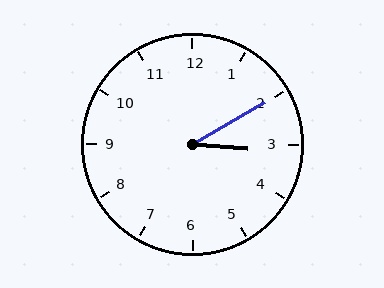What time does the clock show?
3:10.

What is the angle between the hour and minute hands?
Approximately 35 degrees.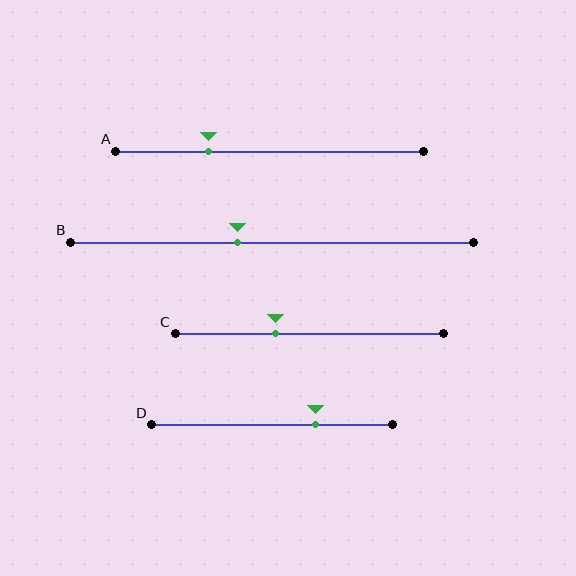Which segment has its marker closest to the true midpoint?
Segment B has its marker closest to the true midpoint.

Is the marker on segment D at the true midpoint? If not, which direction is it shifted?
No, the marker on segment D is shifted to the right by about 18% of the segment length.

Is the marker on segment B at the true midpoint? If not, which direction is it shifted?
No, the marker on segment B is shifted to the left by about 9% of the segment length.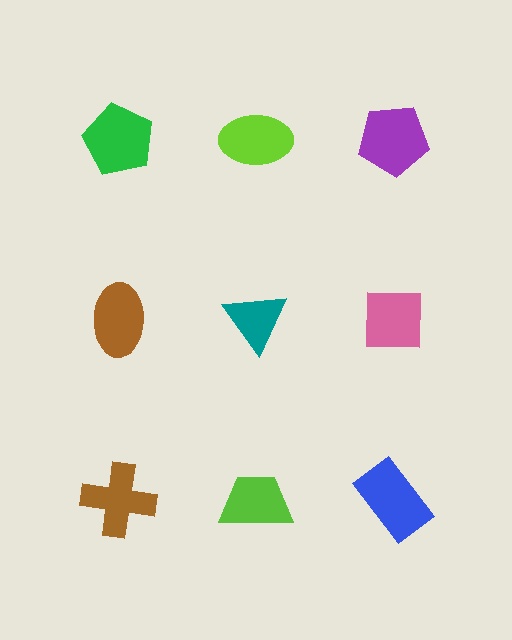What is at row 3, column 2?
A lime trapezoid.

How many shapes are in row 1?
3 shapes.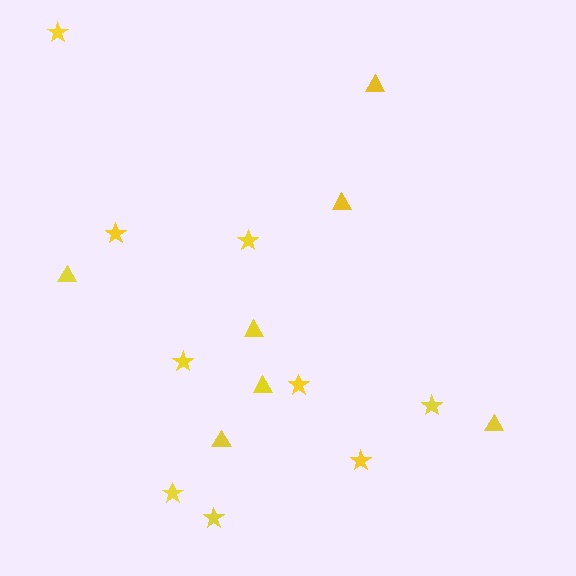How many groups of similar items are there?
There are 2 groups: one group of triangles (7) and one group of stars (9).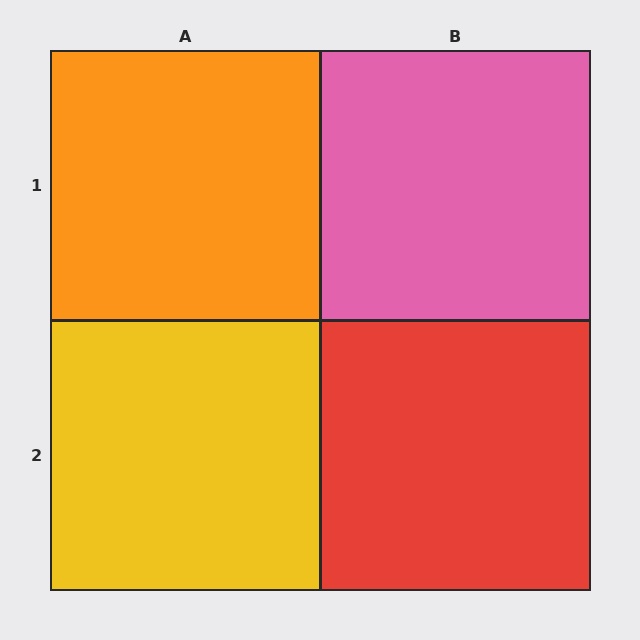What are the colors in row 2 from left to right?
Yellow, red.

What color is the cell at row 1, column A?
Orange.